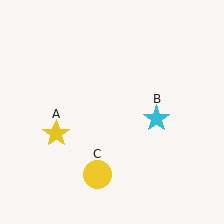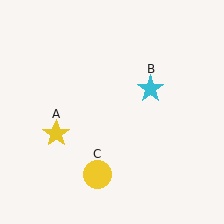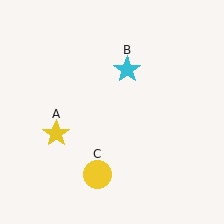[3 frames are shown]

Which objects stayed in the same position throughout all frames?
Yellow star (object A) and yellow circle (object C) remained stationary.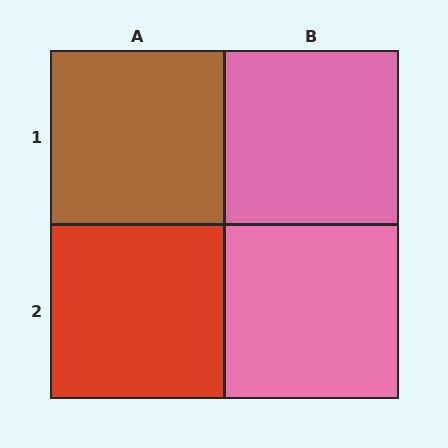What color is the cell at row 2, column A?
Red.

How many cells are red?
1 cell is red.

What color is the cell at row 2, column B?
Pink.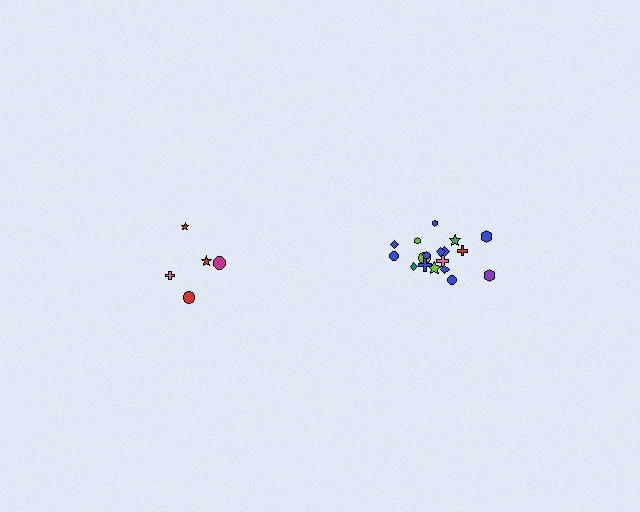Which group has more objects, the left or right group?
The right group.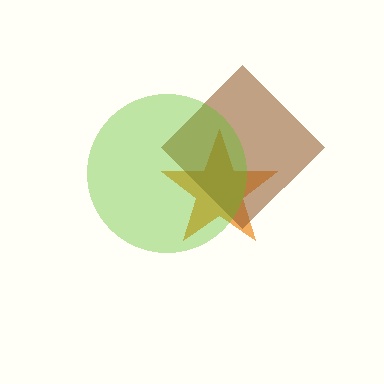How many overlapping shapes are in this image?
There are 3 overlapping shapes in the image.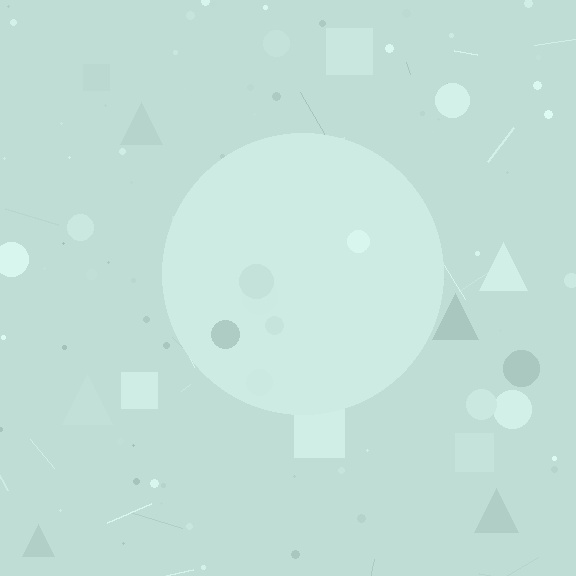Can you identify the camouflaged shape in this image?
The camouflaged shape is a circle.